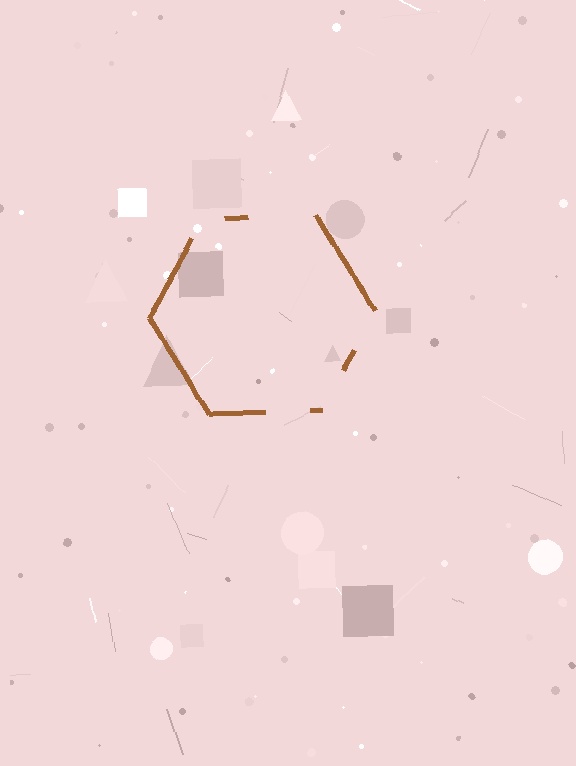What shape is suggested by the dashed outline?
The dashed outline suggests a hexagon.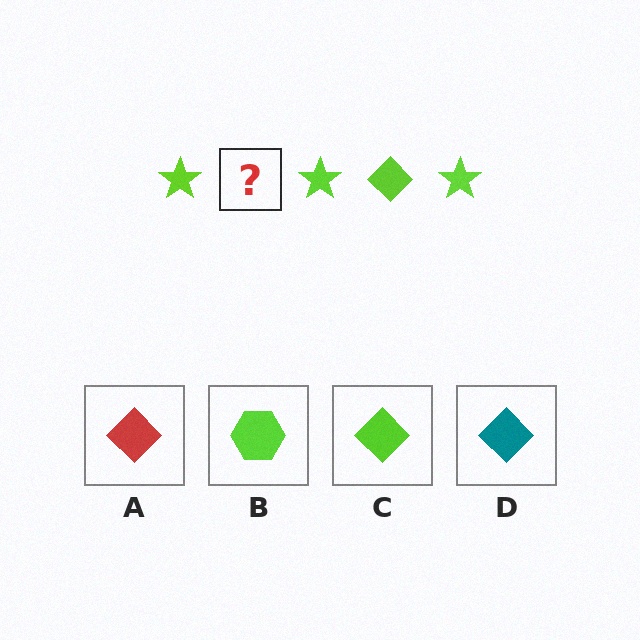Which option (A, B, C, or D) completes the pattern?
C.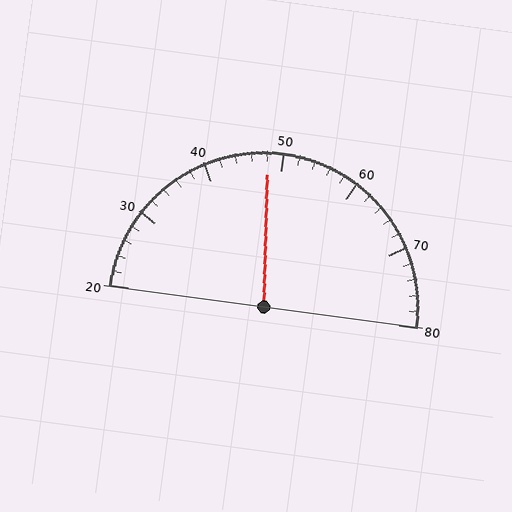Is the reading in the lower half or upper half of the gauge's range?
The reading is in the lower half of the range (20 to 80).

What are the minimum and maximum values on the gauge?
The gauge ranges from 20 to 80.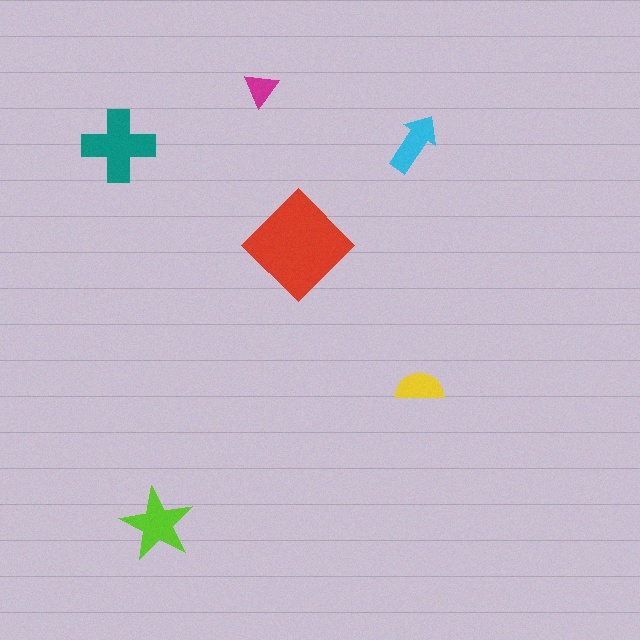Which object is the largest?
The red diamond.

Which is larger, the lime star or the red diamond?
The red diamond.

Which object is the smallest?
The magenta triangle.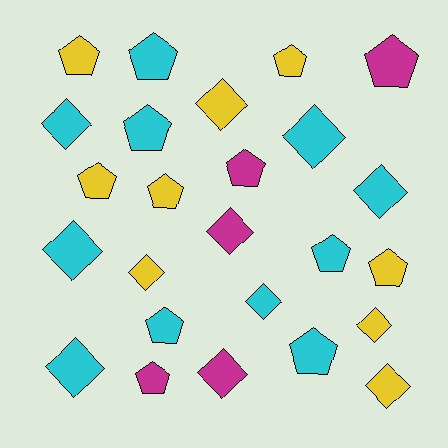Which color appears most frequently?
Cyan, with 11 objects.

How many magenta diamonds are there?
There are 2 magenta diamonds.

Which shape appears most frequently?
Pentagon, with 13 objects.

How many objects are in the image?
There are 25 objects.